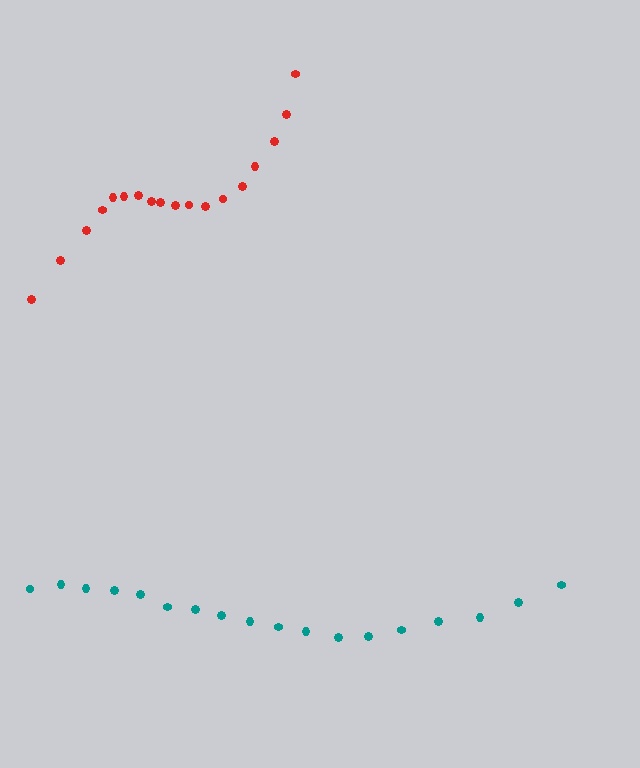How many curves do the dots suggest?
There are 2 distinct paths.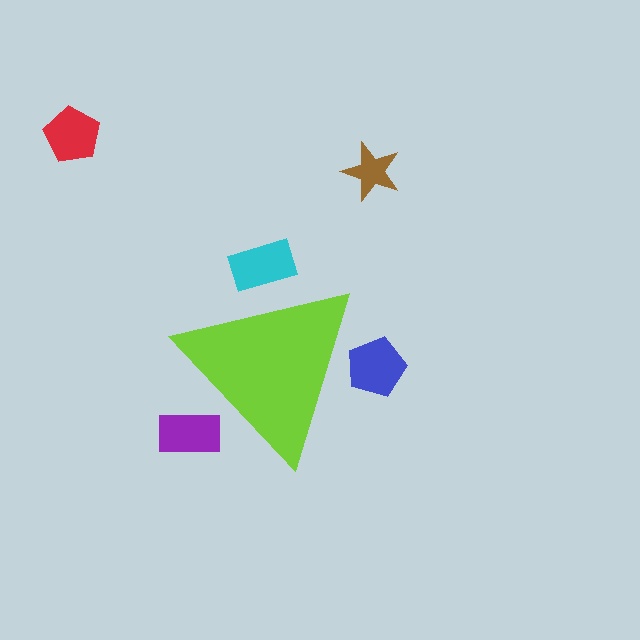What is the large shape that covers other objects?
A lime triangle.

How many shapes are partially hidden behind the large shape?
3 shapes are partially hidden.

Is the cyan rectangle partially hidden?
Yes, the cyan rectangle is partially hidden behind the lime triangle.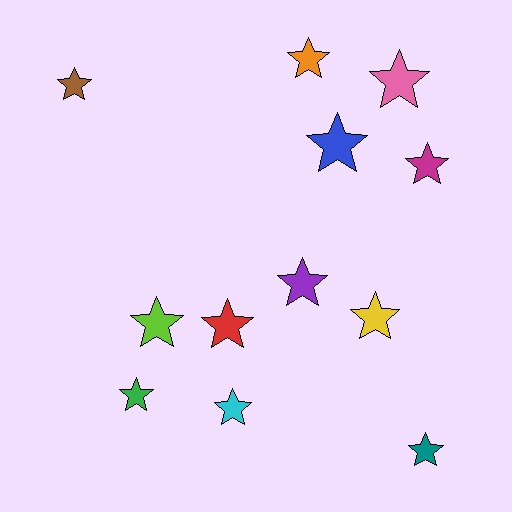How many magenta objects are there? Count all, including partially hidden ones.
There is 1 magenta object.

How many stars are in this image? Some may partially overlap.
There are 12 stars.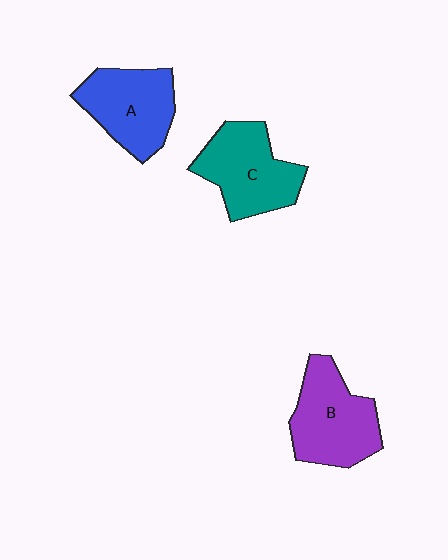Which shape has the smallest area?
Shape A (blue).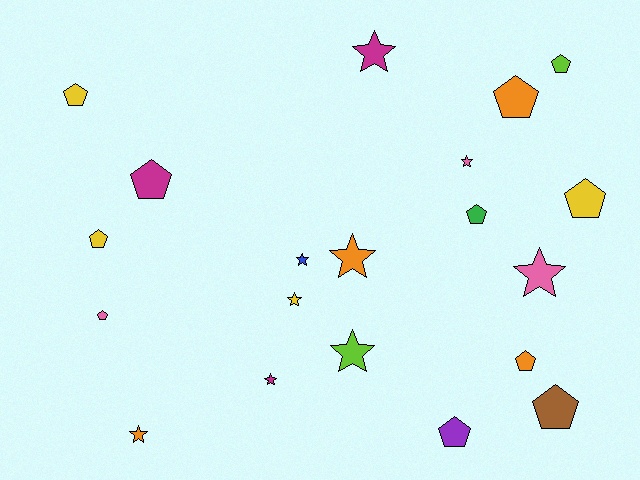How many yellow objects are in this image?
There are 4 yellow objects.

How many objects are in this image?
There are 20 objects.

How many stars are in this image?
There are 9 stars.